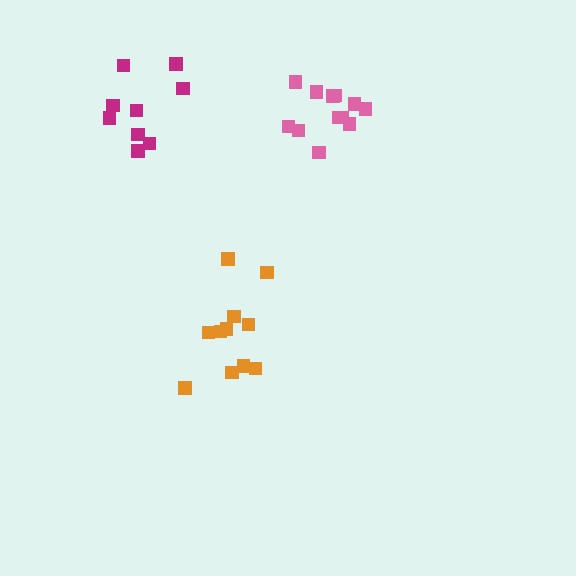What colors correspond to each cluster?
The clusters are colored: orange, pink, magenta.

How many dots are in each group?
Group 1: 11 dots, Group 2: 12 dots, Group 3: 9 dots (32 total).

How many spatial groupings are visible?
There are 3 spatial groupings.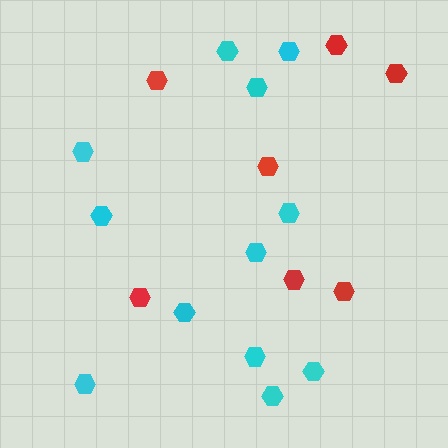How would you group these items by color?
There are 2 groups: one group of red hexagons (7) and one group of cyan hexagons (12).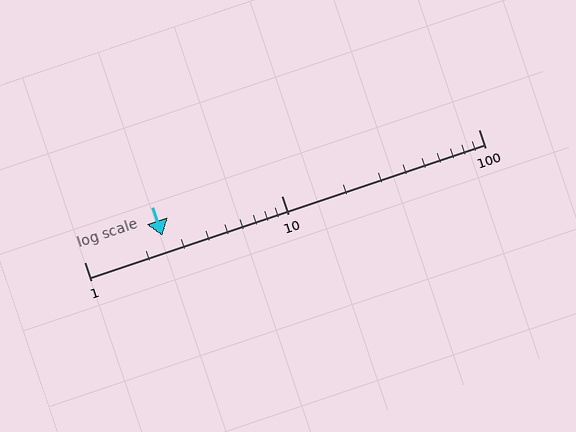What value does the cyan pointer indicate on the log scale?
The pointer indicates approximately 2.5.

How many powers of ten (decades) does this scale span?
The scale spans 2 decades, from 1 to 100.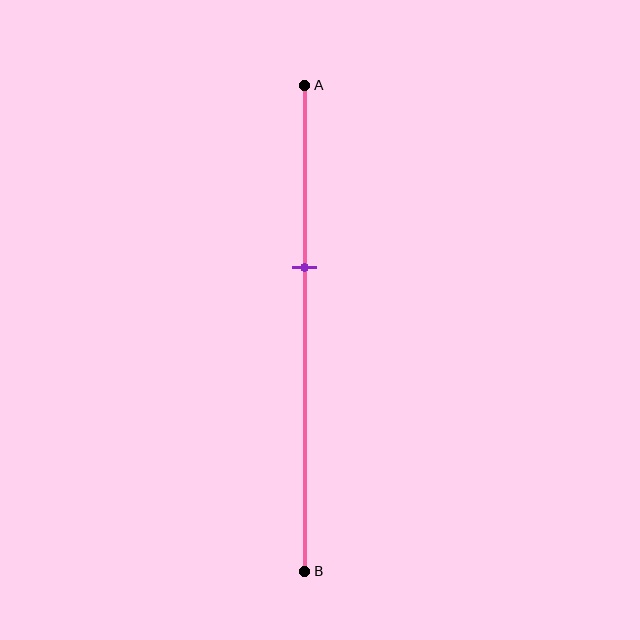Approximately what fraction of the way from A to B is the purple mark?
The purple mark is approximately 35% of the way from A to B.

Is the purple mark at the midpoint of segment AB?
No, the mark is at about 35% from A, not at the 50% midpoint.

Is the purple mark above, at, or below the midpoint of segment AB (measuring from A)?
The purple mark is above the midpoint of segment AB.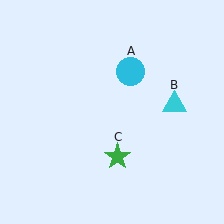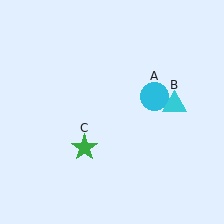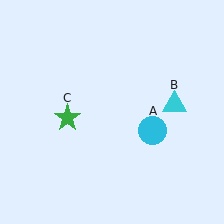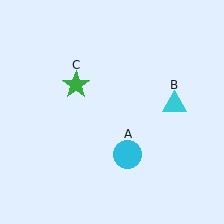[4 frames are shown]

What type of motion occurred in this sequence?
The cyan circle (object A), green star (object C) rotated clockwise around the center of the scene.